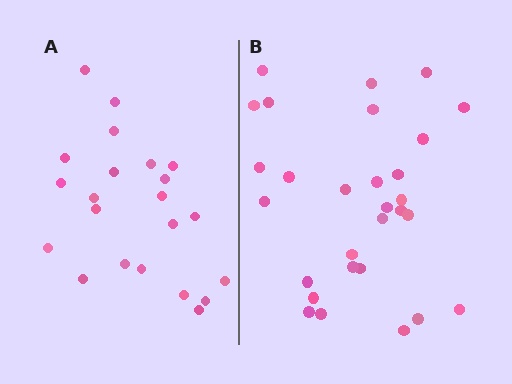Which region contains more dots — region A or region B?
Region B (the right region) has more dots.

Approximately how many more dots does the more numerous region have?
Region B has roughly 8 or so more dots than region A.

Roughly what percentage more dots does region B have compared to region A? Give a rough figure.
About 30% more.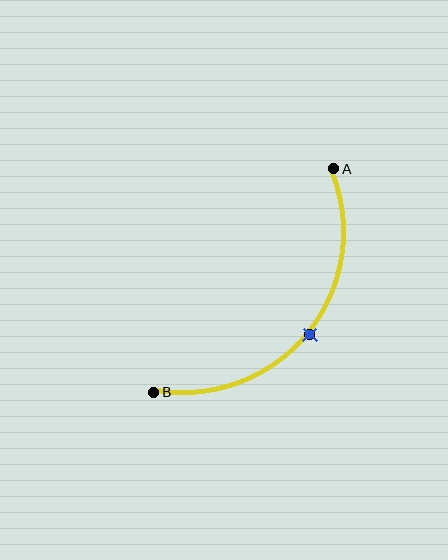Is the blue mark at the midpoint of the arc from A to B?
Yes. The blue mark lies on the arc at equal arc-length from both A and B — it is the arc midpoint.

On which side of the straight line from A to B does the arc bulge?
The arc bulges below and to the right of the straight line connecting A and B.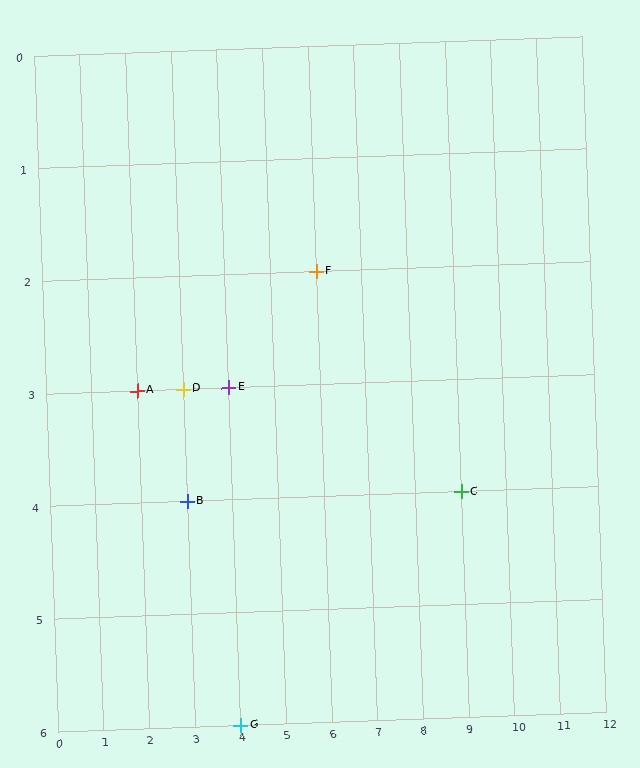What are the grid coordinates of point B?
Point B is at grid coordinates (3, 4).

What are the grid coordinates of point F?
Point F is at grid coordinates (6, 2).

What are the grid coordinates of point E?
Point E is at grid coordinates (4, 3).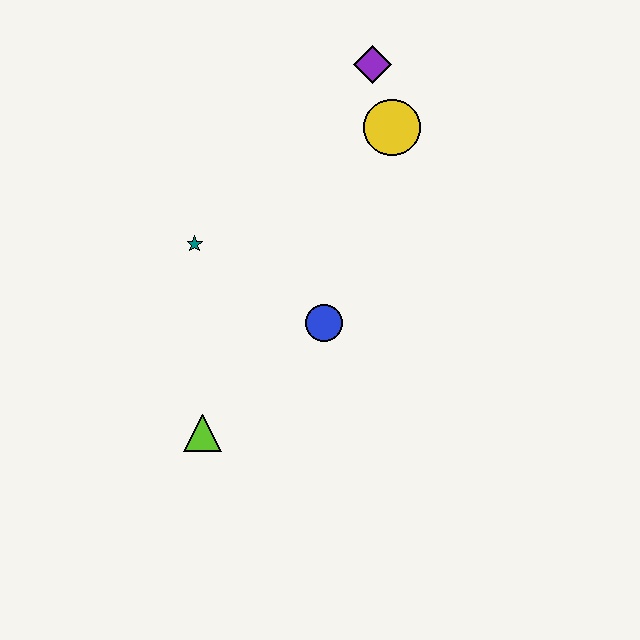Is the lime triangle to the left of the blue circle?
Yes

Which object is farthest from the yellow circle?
The lime triangle is farthest from the yellow circle.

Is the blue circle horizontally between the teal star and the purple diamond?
Yes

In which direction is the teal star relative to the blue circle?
The teal star is to the left of the blue circle.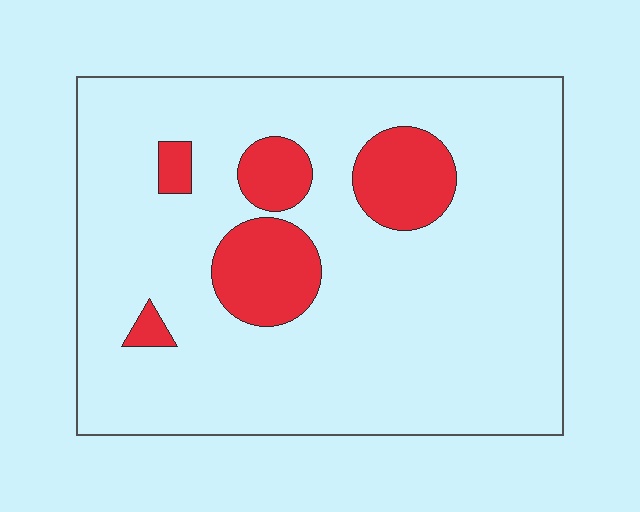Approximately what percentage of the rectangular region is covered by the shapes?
Approximately 15%.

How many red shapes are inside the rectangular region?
5.